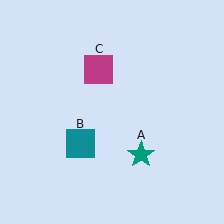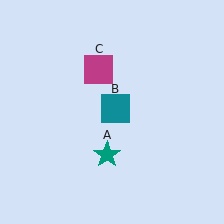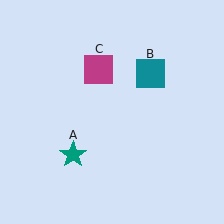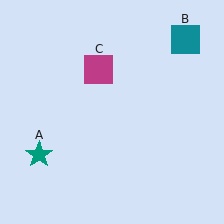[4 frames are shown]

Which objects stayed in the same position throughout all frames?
Magenta square (object C) remained stationary.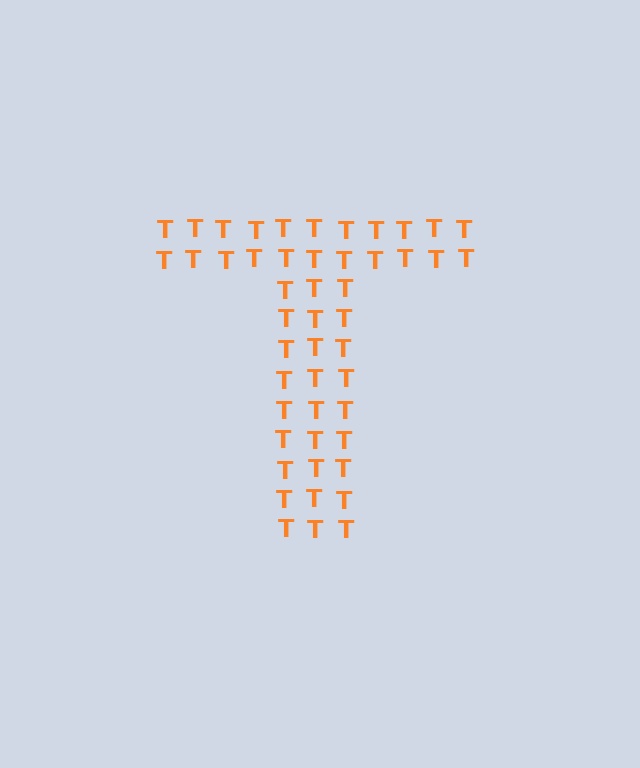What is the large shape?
The large shape is the letter T.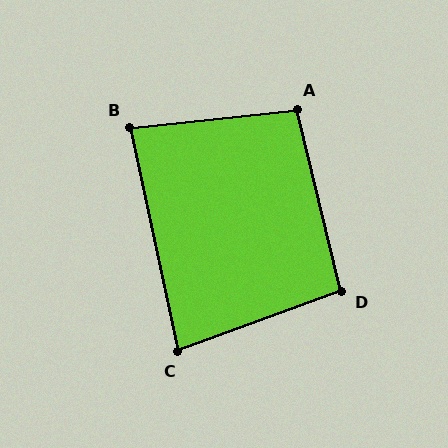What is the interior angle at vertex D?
Approximately 96 degrees (obtuse).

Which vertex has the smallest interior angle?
C, at approximately 82 degrees.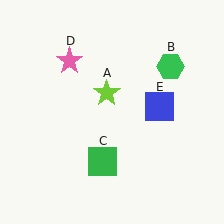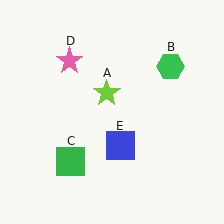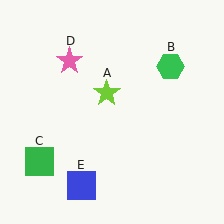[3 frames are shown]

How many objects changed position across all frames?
2 objects changed position: green square (object C), blue square (object E).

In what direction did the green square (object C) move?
The green square (object C) moved left.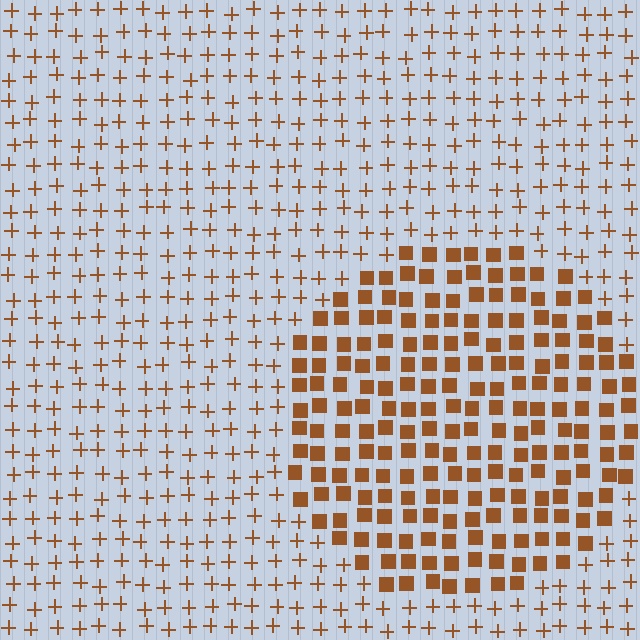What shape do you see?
I see a circle.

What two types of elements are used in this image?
The image uses squares inside the circle region and plus signs outside it.